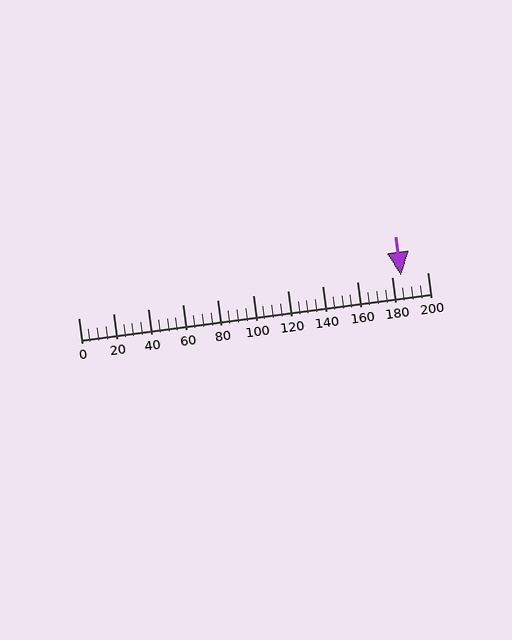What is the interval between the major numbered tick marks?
The major tick marks are spaced 20 units apart.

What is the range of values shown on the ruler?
The ruler shows values from 0 to 200.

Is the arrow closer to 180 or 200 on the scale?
The arrow is closer to 180.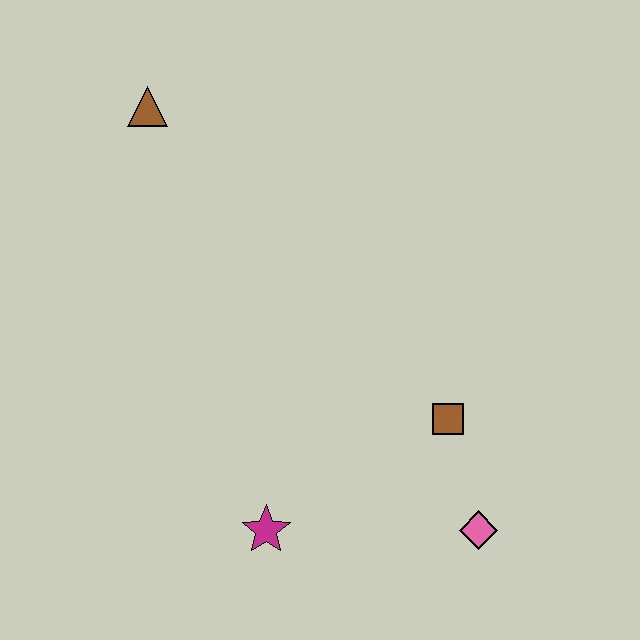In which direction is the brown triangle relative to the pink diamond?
The brown triangle is above the pink diamond.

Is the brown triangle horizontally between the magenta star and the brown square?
No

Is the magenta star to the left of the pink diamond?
Yes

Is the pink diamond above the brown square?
No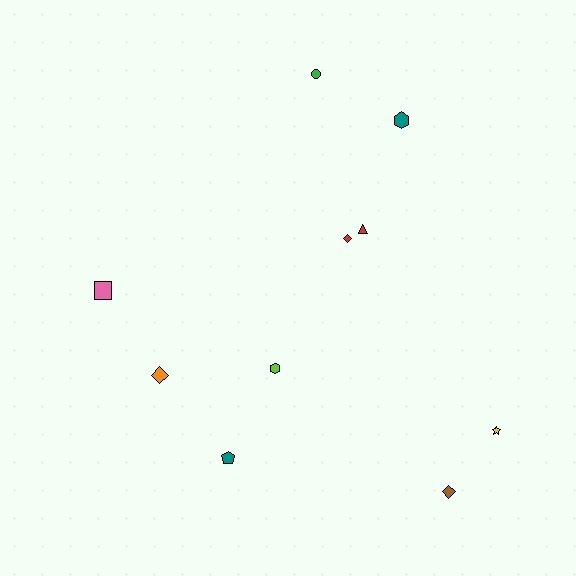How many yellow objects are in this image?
There is 1 yellow object.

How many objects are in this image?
There are 10 objects.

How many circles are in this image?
There is 1 circle.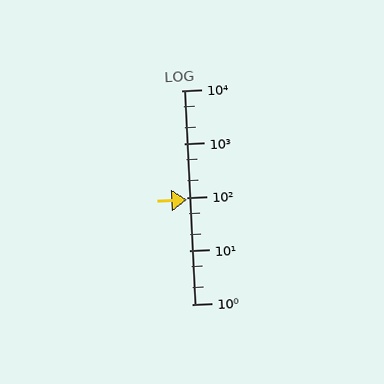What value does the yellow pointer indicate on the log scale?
The pointer indicates approximately 89.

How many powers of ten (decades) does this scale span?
The scale spans 4 decades, from 1 to 10000.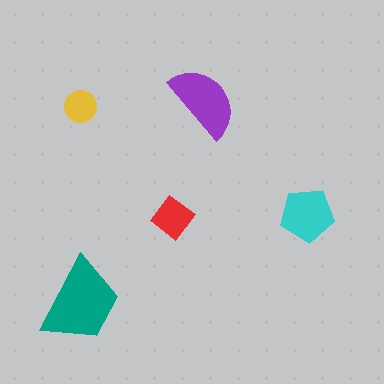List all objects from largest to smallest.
The teal trapezoid, the purple semicircle, the cyan pentagon, the red diamond, the yellow circle.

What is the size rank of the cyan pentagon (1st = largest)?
3rd.